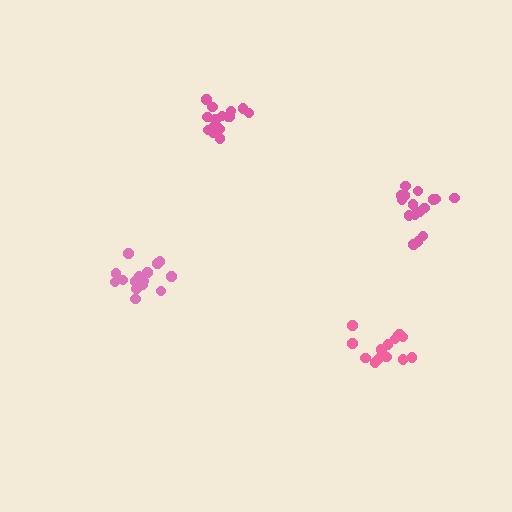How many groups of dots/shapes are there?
There are 4 groups.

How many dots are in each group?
Group 1: 21 dots, Group 2: 16 dots, Group 3: 16 dots, Group 4: 16 dots (69 total).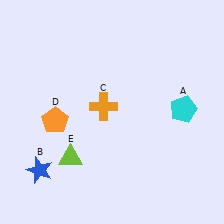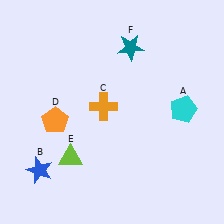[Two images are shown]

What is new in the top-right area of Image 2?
A teal star (F) was added in the top-right area of Image 2.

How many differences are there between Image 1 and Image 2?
There is 1 difference between the two images.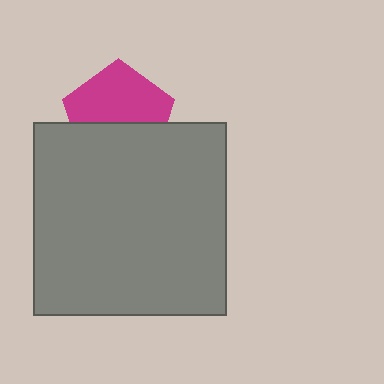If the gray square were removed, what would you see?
You would see the complete magenta pentagon.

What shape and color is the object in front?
The object in front is a gray square.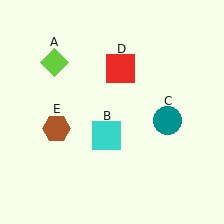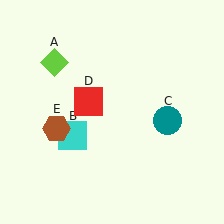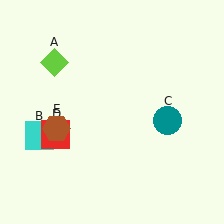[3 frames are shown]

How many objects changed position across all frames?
2 objects changed position: cyan square (object B), red square (object D).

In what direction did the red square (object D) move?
The red square (object D) moved down and to the left.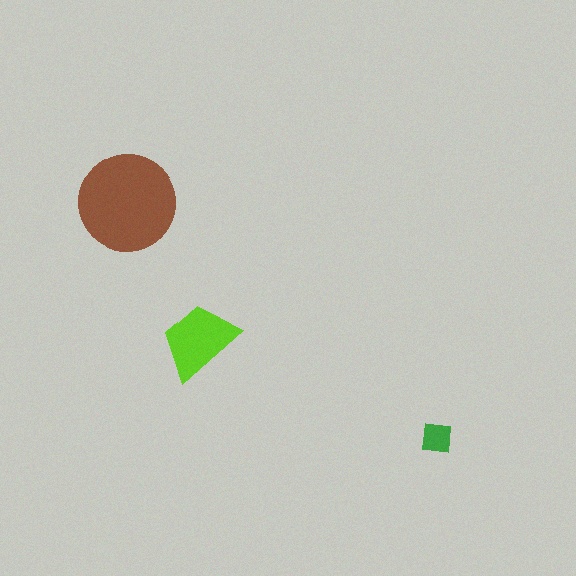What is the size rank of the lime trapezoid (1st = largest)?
2nd.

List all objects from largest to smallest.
The brown circle, the lime trapezoid, the green square.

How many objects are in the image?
There are 3 objects in the image.